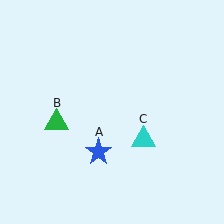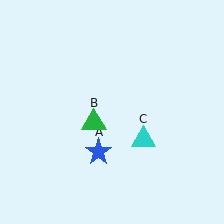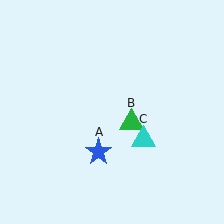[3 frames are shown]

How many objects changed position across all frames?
1 object changed position: green triangle (object B).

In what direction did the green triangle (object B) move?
The green triangle (object B) moved right.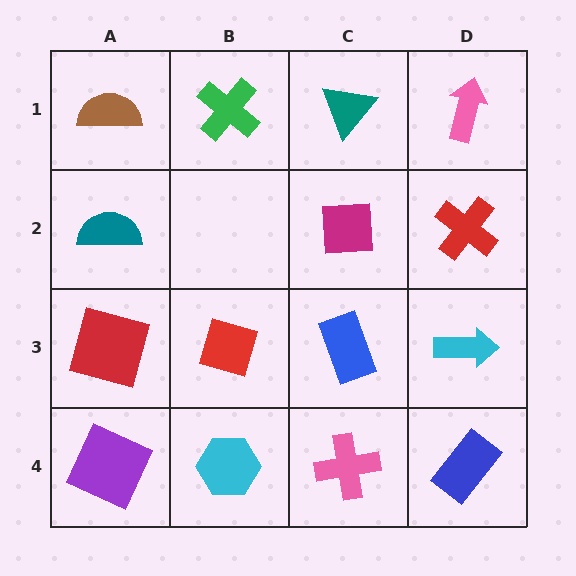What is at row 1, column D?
A pink arrow.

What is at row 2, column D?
A red cross.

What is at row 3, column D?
A cyan arrow.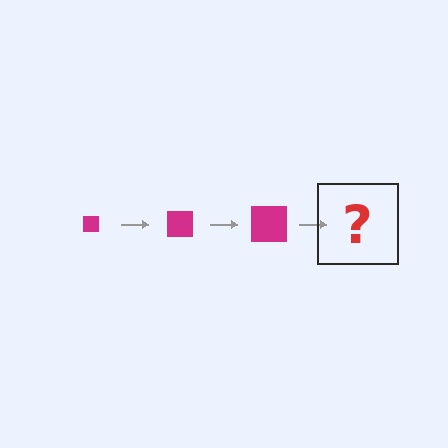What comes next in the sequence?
The next element should be a magenta square, larger than the previous one.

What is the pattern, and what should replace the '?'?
The pattern is that the square gets progressively larger each step. The '?' should be a magenta square, larger than the previous one.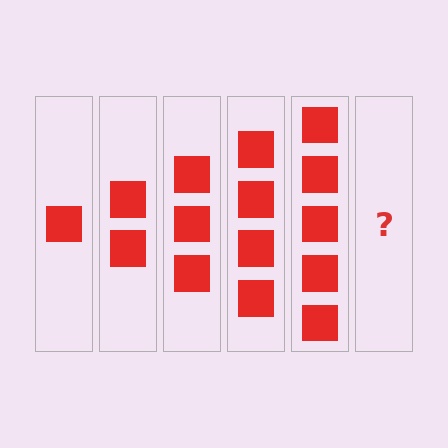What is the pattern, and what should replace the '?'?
The pattern is that each step adds one more square. The '?' should be 6 squares.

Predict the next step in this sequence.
The next step is 6 squares.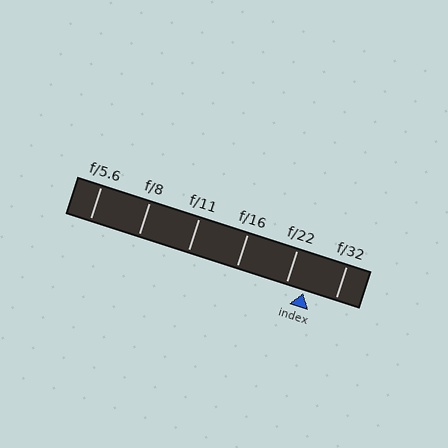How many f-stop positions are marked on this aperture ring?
There are 6 f-stop positions marked.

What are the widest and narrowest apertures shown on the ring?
The widest aperture shown is f/5.6 and the narrowest is f/32.